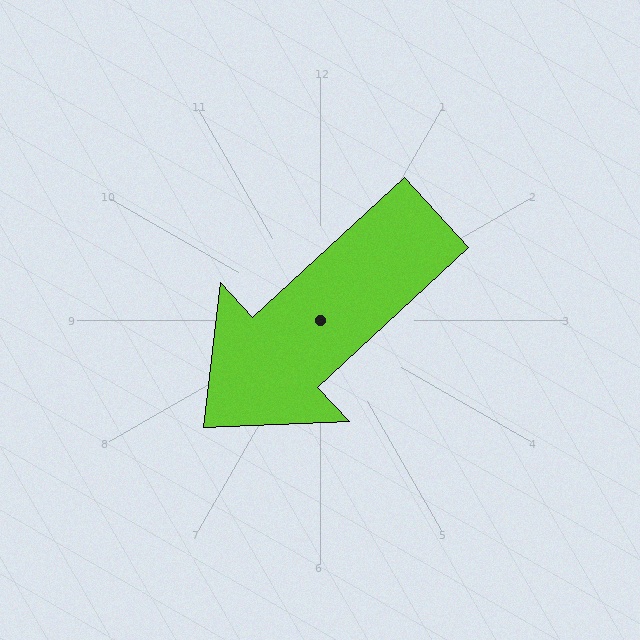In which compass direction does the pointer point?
Southwest.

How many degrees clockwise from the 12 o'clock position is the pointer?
Approximately 227 degrees.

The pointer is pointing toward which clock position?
Roughly 8 o'clock.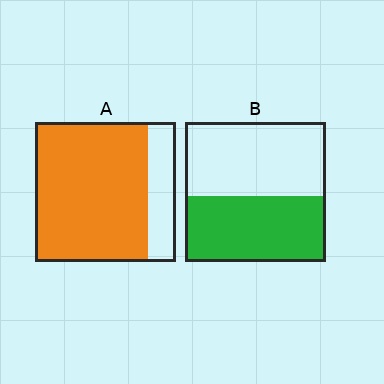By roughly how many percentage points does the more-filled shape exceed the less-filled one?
By roughly 35 percentage points (A over B).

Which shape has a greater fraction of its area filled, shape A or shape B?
Shape A.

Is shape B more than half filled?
Roughly half.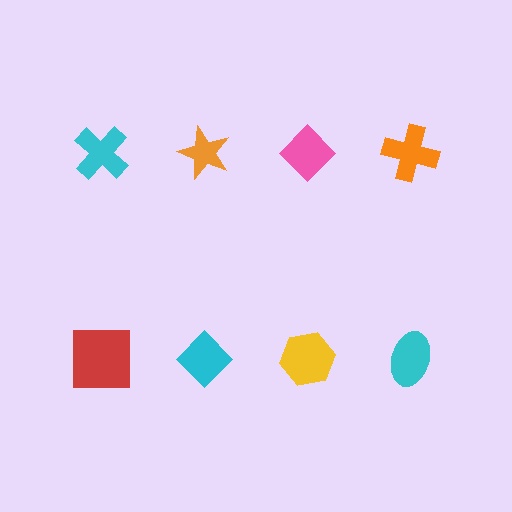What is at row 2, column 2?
A cyan diamond.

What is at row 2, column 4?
A cyan ellipse.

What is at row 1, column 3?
A pink diamond.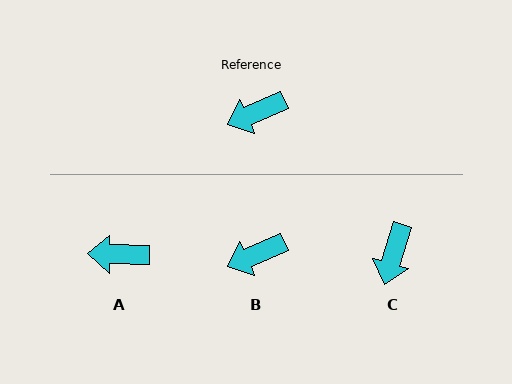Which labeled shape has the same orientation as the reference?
B.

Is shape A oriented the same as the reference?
No, it is off by about 24 degrees.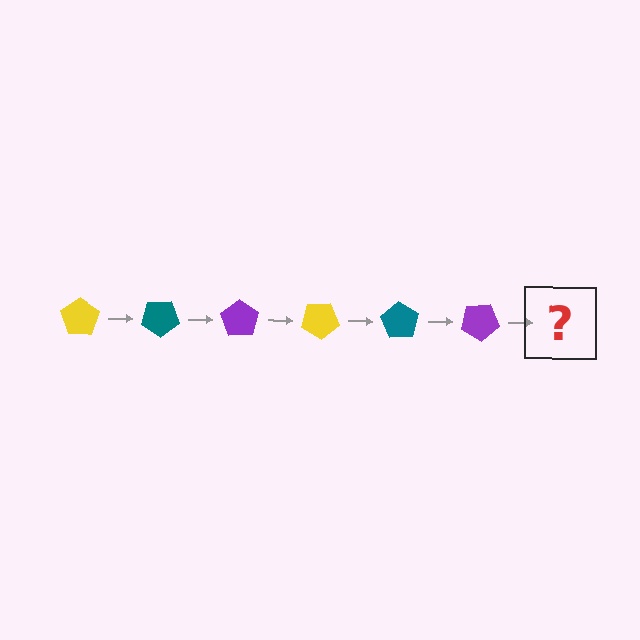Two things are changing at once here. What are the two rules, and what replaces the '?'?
The two rules are that it rotates 35 degrees each step and the color cycles through yellow, teal, and purple. The '?' should be a yellow pentagon, rotated 210 degrees from the start.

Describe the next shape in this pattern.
It should be a yellow pentagon, rotated 210 degrees from the start.